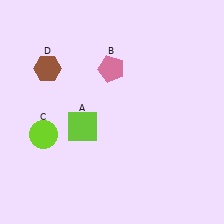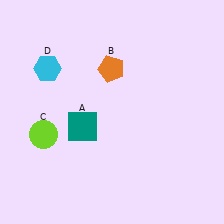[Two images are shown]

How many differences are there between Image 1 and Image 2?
There are 3 differences between the two images.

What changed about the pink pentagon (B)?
In Image 1, B is pink. In Image 2, it changed to orange.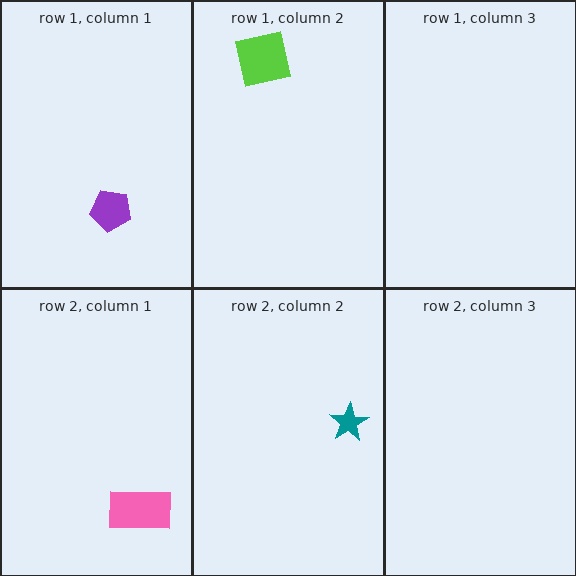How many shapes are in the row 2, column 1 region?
1.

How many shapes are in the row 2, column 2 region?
1.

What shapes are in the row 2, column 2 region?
The teal star.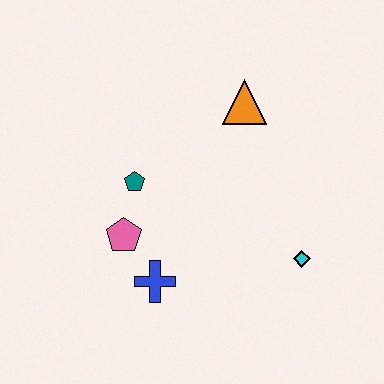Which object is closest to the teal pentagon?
The pink pentagon is closest to the teal pentagon.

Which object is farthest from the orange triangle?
The blue cross is farthest from the orange triangle.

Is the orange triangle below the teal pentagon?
No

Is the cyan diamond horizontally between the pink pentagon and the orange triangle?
No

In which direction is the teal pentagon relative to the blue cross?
The teal pentagon is above the blue cross.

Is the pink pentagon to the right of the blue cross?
No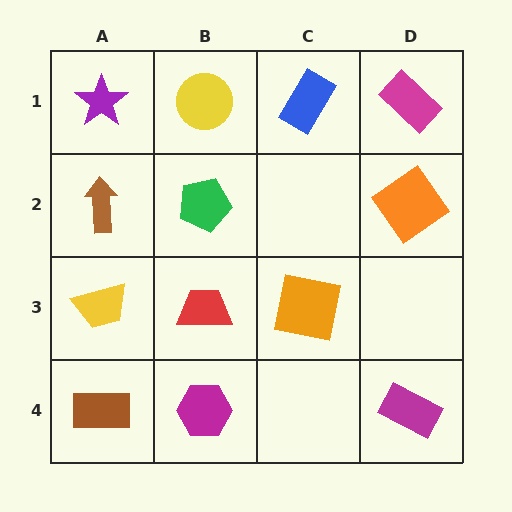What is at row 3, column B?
A red trapezoid.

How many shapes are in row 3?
3 shapes.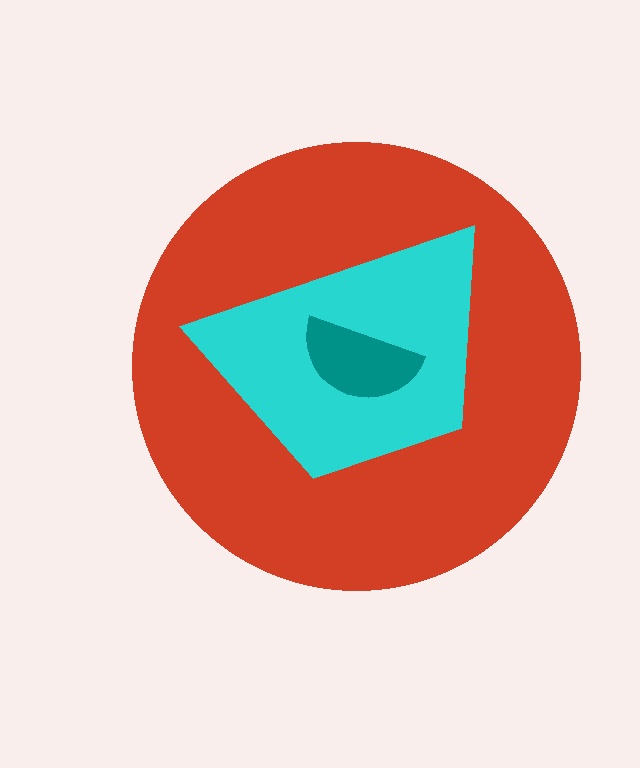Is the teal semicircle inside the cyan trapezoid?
Yes.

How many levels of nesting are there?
3.